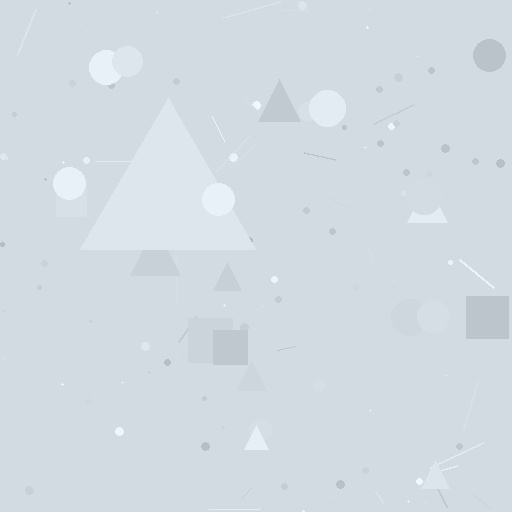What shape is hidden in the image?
A triangle is hidden in the image.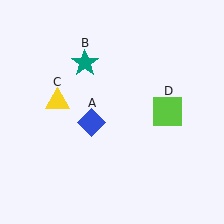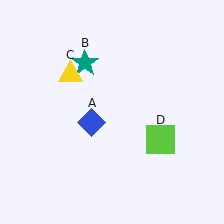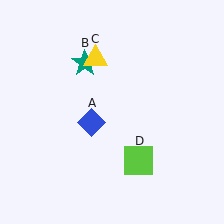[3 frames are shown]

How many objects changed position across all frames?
2 objects changed position: yellow triangle (object C), lime square (object D).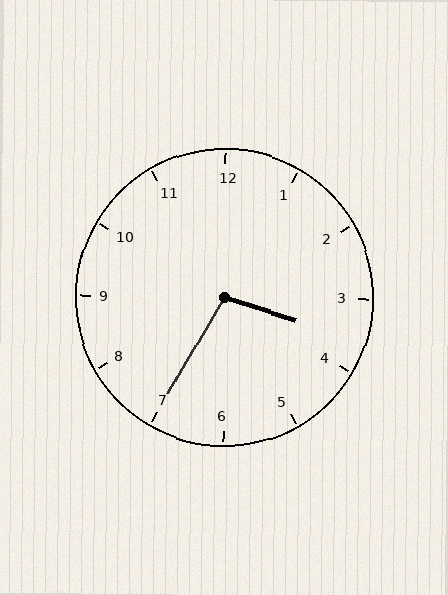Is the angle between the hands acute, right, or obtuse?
It is obtuse.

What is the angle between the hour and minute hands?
Approximately 102 degrees.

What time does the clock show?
3:35.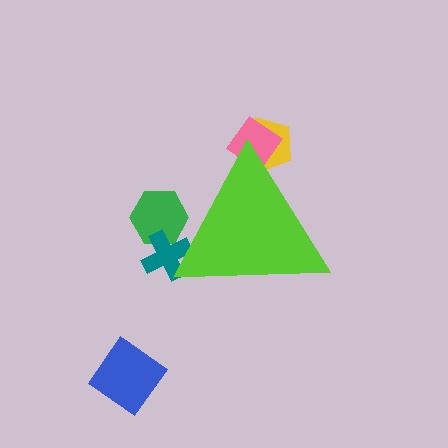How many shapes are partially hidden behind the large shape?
4 shapes are partially hidden.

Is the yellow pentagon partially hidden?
Yes, the yellow pentagon is partially hidden behind the lime triangle.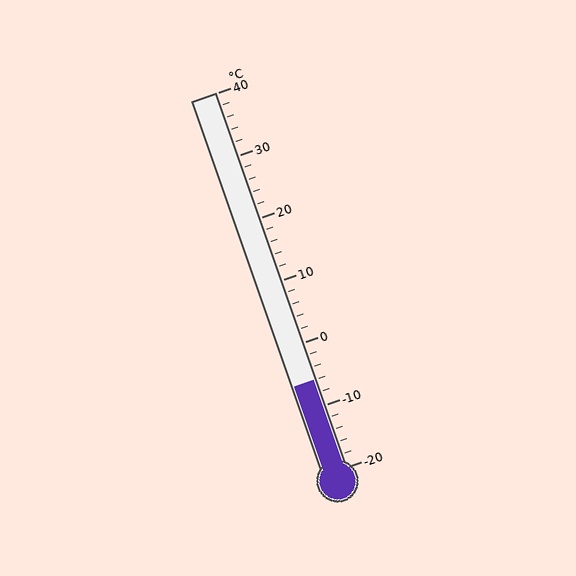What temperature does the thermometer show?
The thermometer shows approximately -6°C.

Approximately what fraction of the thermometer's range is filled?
The thermometer is filled to approximately 25% of its range.